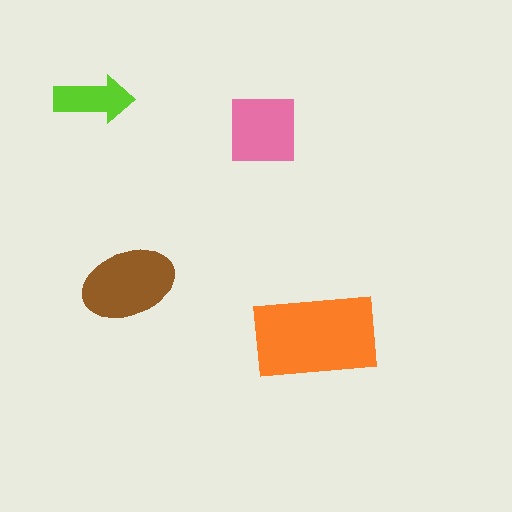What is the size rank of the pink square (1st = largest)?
3rd.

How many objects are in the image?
There are 4 objects in the image.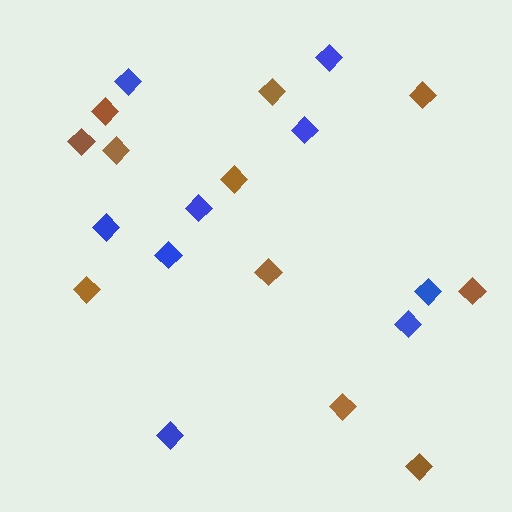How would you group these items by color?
There are 2 groups: one group of brown diamonds (11) and one group of blue diamonds (9).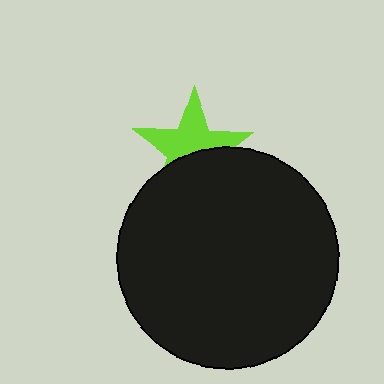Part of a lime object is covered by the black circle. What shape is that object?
It is a star.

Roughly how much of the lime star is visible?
About half of it is visible (roughly 57%).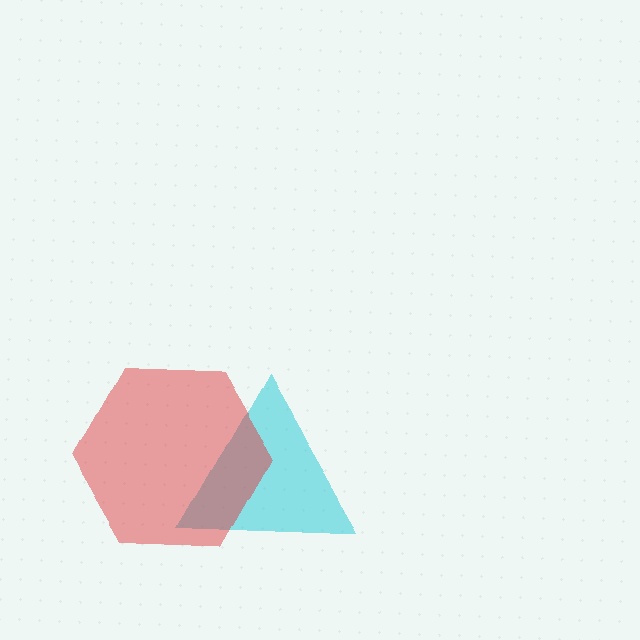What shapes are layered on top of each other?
The layered shapes are: a cyan triangle, a red hexagon.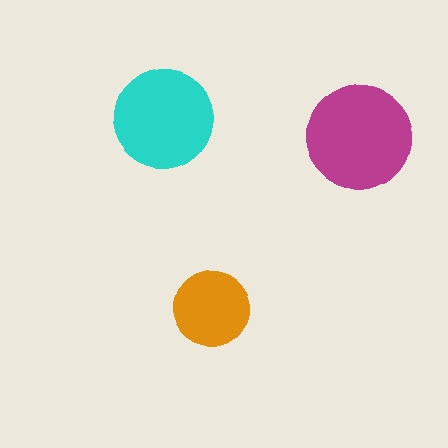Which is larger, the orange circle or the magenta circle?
The magenta one.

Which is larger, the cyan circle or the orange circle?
The cyan one.